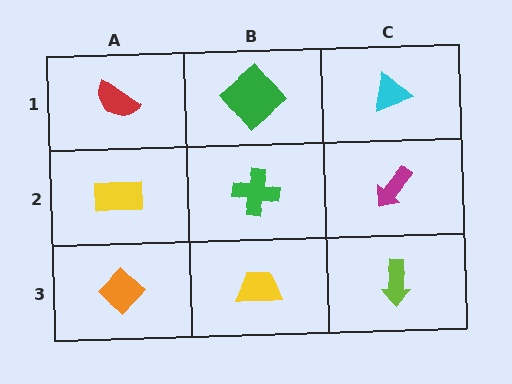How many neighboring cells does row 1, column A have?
2.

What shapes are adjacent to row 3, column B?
A green cross (row 2, column B), an orange diamond (row 3, column A), a lime arrow (row 3, column C).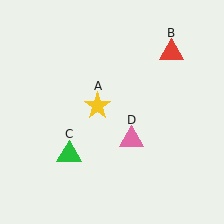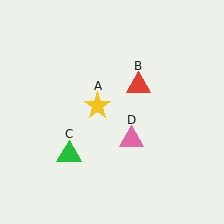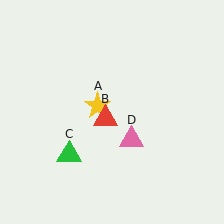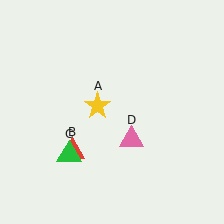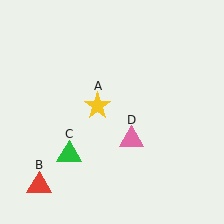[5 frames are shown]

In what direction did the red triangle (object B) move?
The red triangle (object B) moved down and to the left.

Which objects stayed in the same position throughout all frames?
Yellow star (object A) and green triangle (object C) and pink triangle (object D) remained stationary.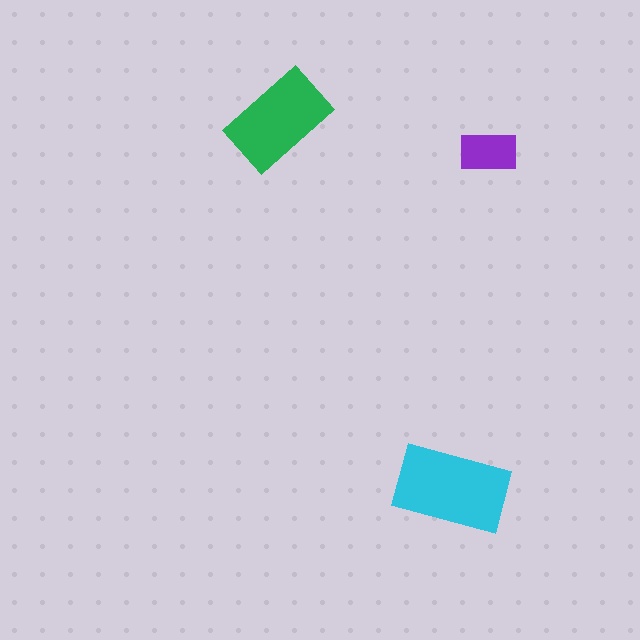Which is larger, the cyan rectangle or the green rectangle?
The cyan one.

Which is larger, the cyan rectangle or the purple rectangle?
The cyan one.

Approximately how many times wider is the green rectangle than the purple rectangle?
About 2 times wider.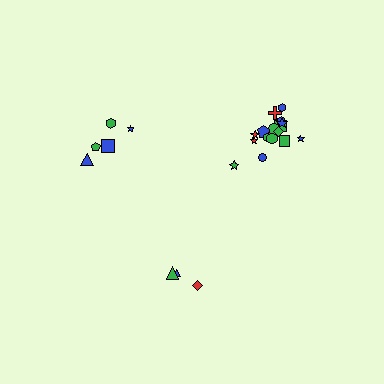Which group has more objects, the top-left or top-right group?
The top-right group.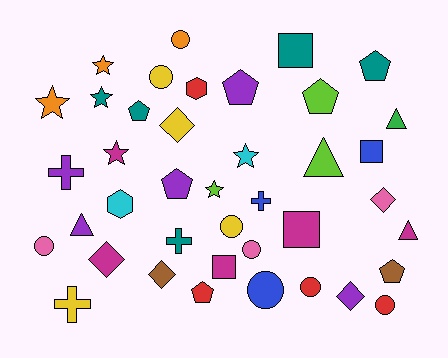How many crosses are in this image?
There are 4 crosses.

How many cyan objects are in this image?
There are 2 cyan objects.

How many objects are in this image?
There are 40 objects.